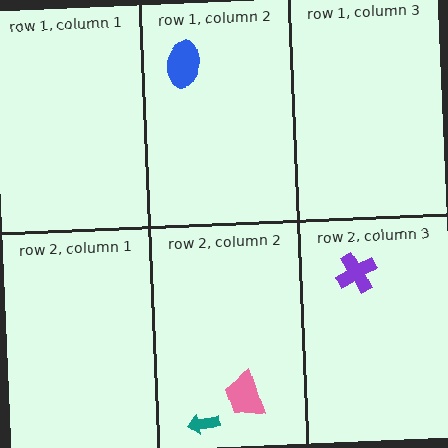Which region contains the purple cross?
The row 2, column 3 region.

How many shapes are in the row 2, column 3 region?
1.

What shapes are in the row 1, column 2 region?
The blue ellipse.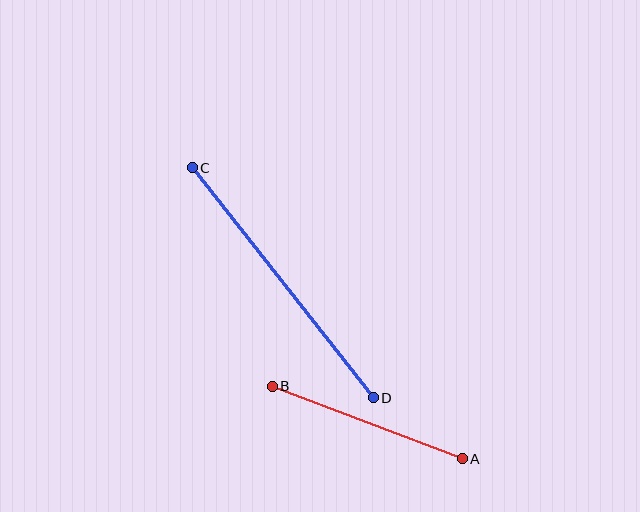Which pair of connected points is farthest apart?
Points C and D are farthest apart.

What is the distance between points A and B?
The distance is approximately 204 pixels.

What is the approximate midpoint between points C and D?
The midpoint is at approximately (283, 283) pixels.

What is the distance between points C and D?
The distance is approximately 293 pixels.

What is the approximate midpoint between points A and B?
The midpoint is at approximately (367, 423) pixels.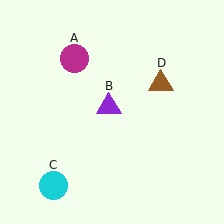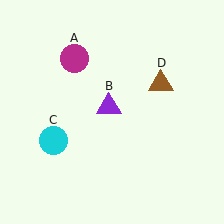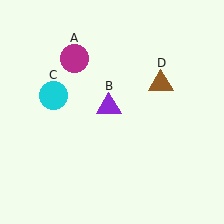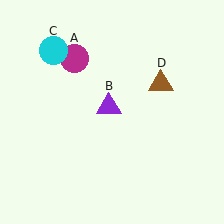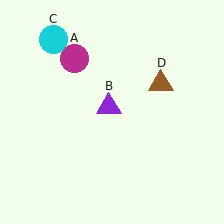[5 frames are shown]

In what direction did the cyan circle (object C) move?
The cyan circle (object C) moved up.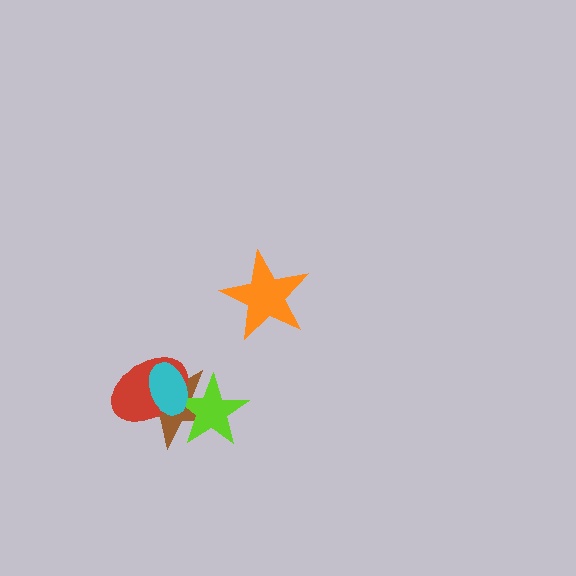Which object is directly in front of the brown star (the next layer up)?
The red ellipse is directly in front of the brown star.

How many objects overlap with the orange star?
0 objects overlap with the orange star.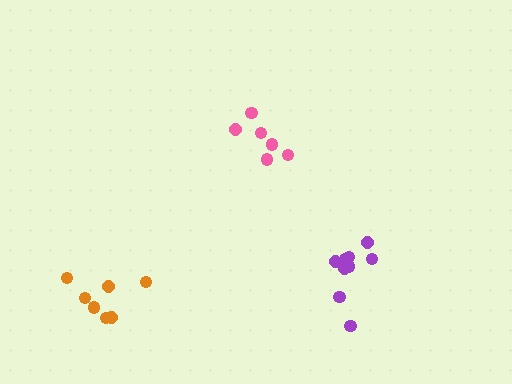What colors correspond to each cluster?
The clusters are colored: purple, orange, pink.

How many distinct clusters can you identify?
There are 3 distinct clusters.